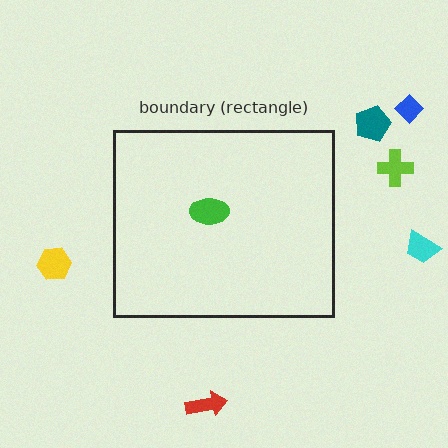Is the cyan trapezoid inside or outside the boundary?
Outside.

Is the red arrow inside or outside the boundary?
Outside.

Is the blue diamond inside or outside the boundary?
Outside.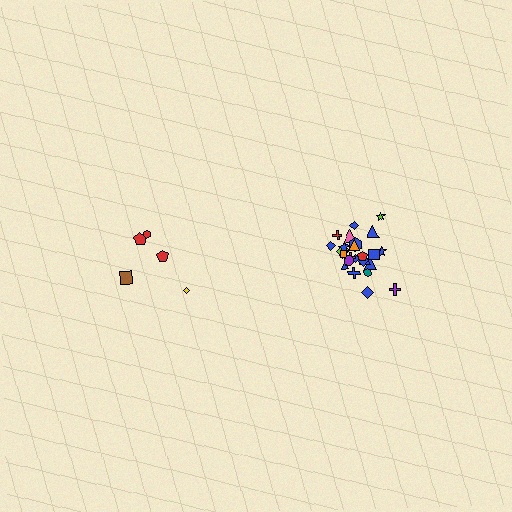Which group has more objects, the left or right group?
The right group.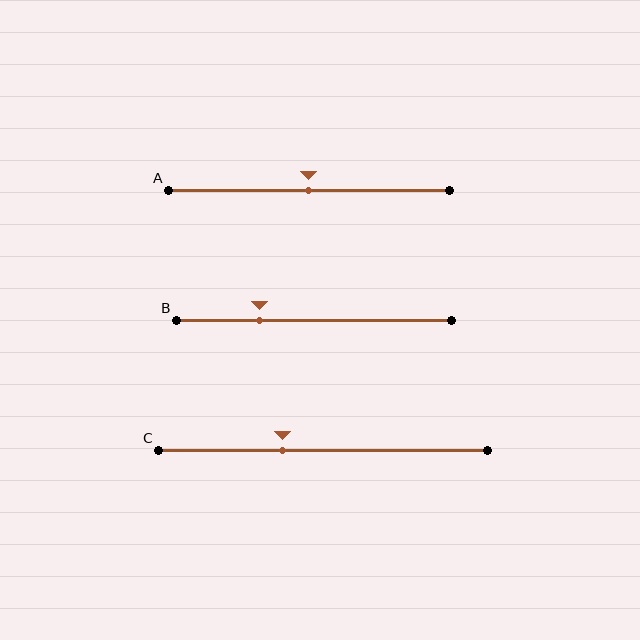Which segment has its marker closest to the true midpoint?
Segment A has its marker closest to the true midpoint.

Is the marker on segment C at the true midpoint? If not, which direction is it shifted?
No, the marker on segment C is shifted to the left by about 12% of the segment length.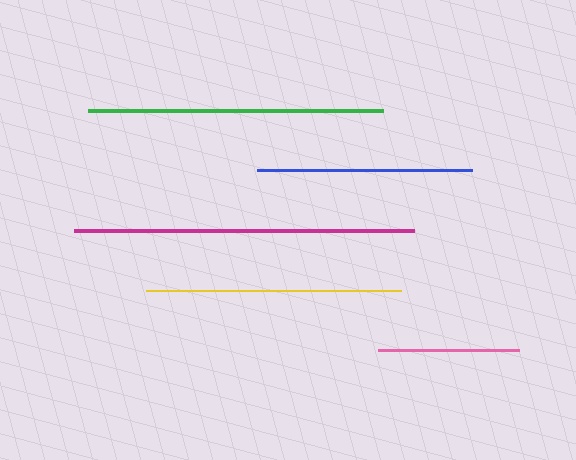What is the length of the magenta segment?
The magenta segment is approximately 340 pixels long.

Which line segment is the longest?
The magenta line is the longest at approximately 340 pixels.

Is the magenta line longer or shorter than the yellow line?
The magenta line is longer than the yellow line.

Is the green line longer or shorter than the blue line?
The green line is longer than the blue line.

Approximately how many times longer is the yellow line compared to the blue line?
The yellow line is approximately 1.2 times the length of the blue line.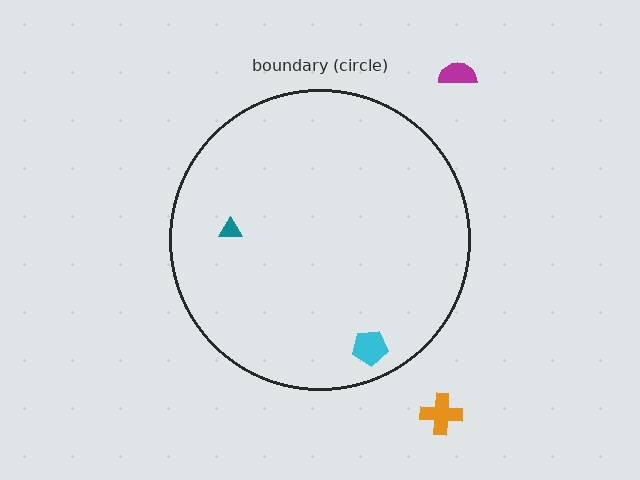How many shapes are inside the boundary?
2 inside, 2 outside.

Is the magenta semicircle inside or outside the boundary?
Outside.